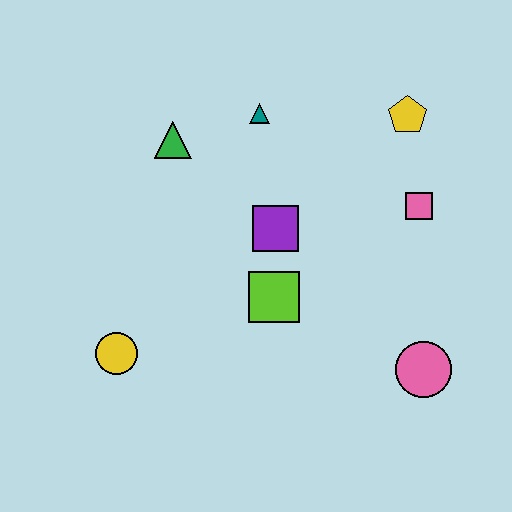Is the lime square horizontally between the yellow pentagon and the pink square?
No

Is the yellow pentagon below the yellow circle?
No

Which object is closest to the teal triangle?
The green triangle is closest to the teal triangle.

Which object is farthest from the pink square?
The yellow circle is farthest from the pink square.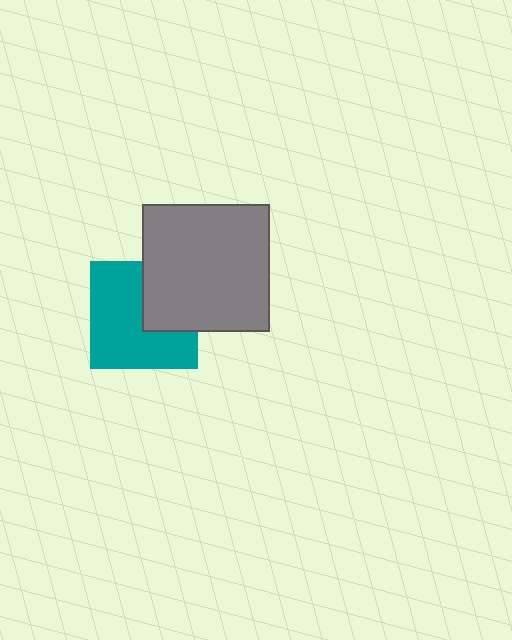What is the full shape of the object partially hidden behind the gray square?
The partially hidden object is a teal square.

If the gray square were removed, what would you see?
You would see the complete teal square.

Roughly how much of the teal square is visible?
Most of it is visible (roughly 66%).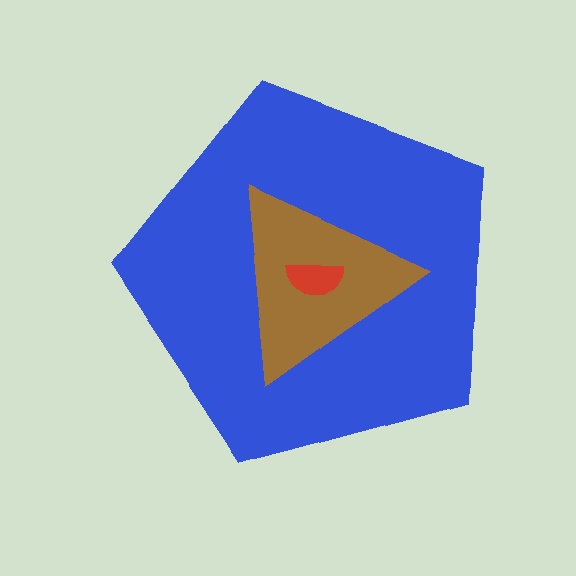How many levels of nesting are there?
3.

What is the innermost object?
The red semicircle.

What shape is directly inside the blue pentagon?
The brown triangle.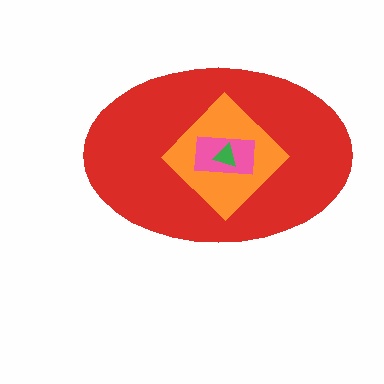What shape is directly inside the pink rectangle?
The green triangle.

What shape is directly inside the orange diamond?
The pink rectangle.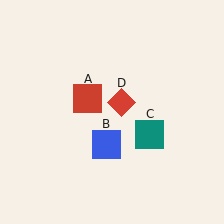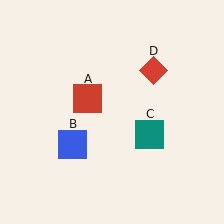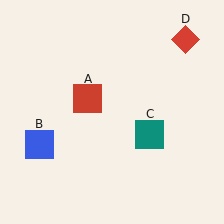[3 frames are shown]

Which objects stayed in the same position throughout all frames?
Red square (object A) and teal square (object C) remained stationary.